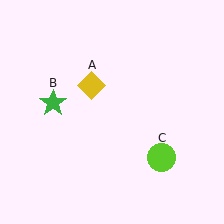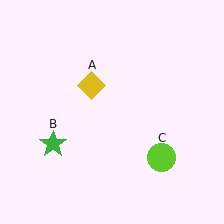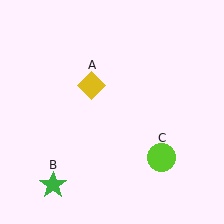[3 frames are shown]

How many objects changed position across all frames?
1 object changed position: green star (object B).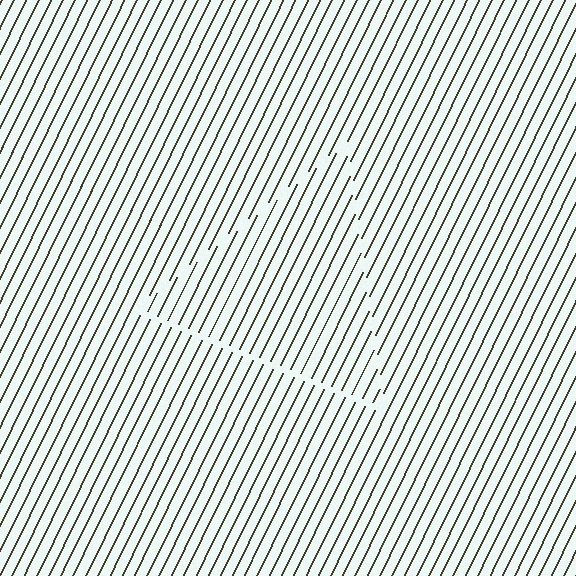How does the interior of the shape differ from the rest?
The interior of the shape contains the same grating, shifted by half a period — the contour is defined by the phase discontinuity where line-ends from the inner and outer gratings abut.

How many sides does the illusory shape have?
3 sides — the line-ends trace a triangle.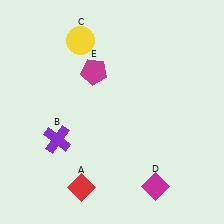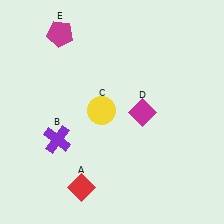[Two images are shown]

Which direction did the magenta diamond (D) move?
The magenta diamond (D) moved up.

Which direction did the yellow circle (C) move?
The yellow circle (C) moved down.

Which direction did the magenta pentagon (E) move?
The magenta pentagon (E) moved up.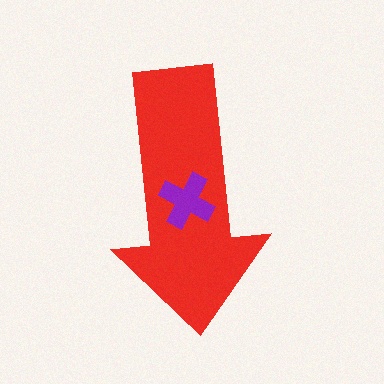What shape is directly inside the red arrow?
The purple cross.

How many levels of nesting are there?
2.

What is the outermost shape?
The red arrow.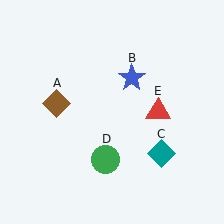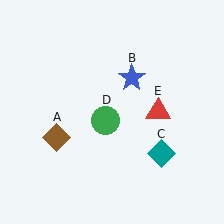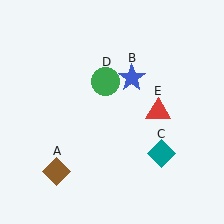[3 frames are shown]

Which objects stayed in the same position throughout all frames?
Blue star (object B) and teal diamond (object C) and red triangle (object E) remained stationary.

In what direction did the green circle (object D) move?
The green circle (object D) moved up.